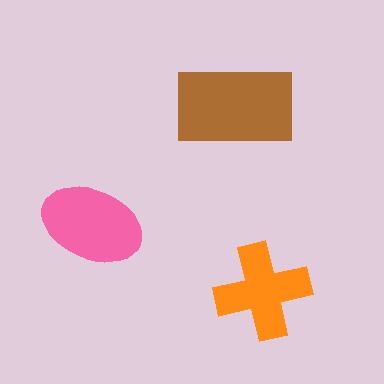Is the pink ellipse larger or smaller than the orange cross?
Larger.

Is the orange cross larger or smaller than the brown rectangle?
Smaller.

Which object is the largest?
The brown rectangle.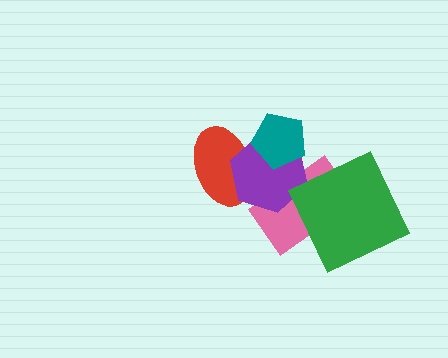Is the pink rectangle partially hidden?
Yes, it is partially covered by another shape.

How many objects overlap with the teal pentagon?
2 objects overlap with the teal pentagon.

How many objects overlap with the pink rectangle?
2 objects overlap with the pink rectangle.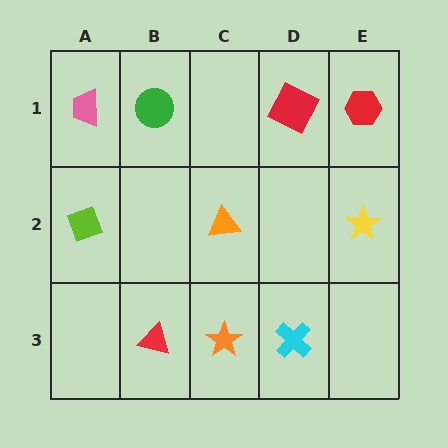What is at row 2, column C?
An orange triangle.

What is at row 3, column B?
A red triangle.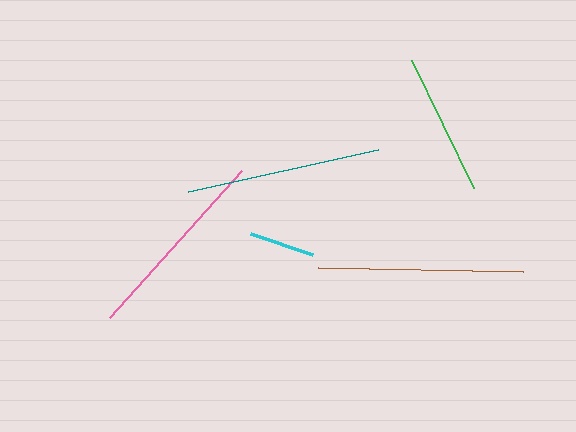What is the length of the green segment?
The green segment is approximately 142 pixels long.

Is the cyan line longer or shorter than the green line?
The green line is longer than the cyan line.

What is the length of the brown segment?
The brown segment is approximately 205 pixels long.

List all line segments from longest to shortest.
From longest to shortest: brown, pink, teal, green, cyan.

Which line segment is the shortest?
The cyan line is the shortest at approximately 66 pixels.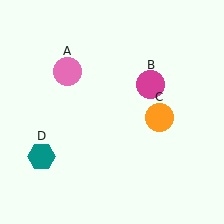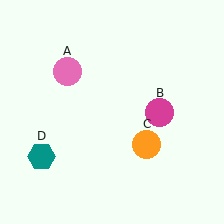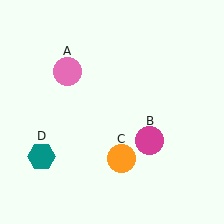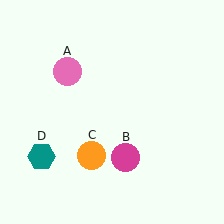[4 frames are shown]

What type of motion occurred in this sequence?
The magenta circle (object B), orange circle (object C) rotated clockwise around the center of the scene.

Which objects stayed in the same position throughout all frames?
Pink circle (object A) and teal hexagon (object D) remained stationary.